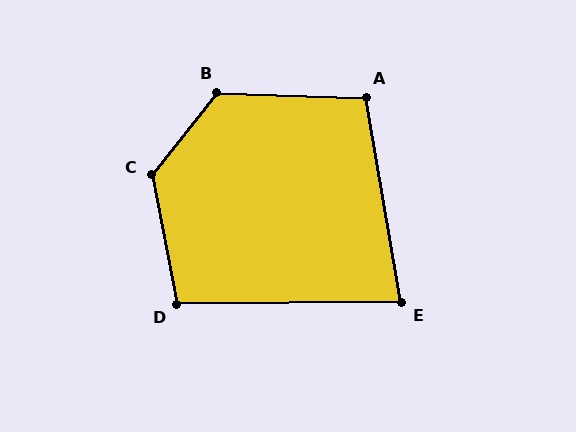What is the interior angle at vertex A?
Approximately 101 degrees (obtuse).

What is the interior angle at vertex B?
Approximately 127 degrees (obtuse).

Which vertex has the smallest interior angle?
E, at approximately 81 degrees.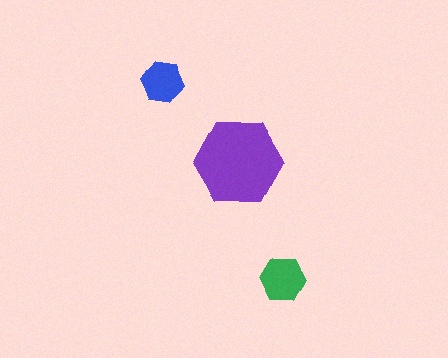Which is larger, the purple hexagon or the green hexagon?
The purple one.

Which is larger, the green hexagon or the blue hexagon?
The green one.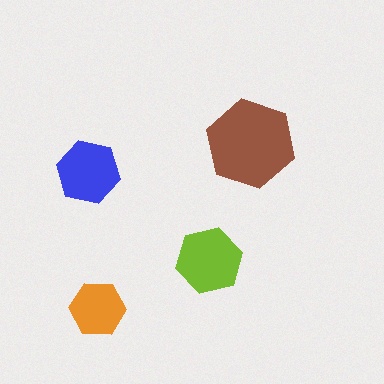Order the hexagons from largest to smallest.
the brown one, the lime one, the blue one, the orange one.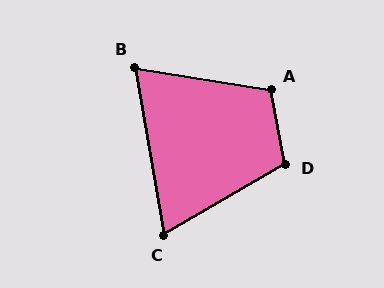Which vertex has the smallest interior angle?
C, at approximately 70 degrees.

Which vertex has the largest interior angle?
A, at approximately 110 degrees.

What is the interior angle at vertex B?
Approximately 71 degrees (acute).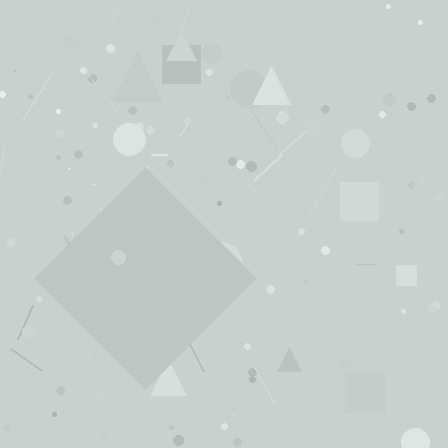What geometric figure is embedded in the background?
A diamond is embedded in the background.